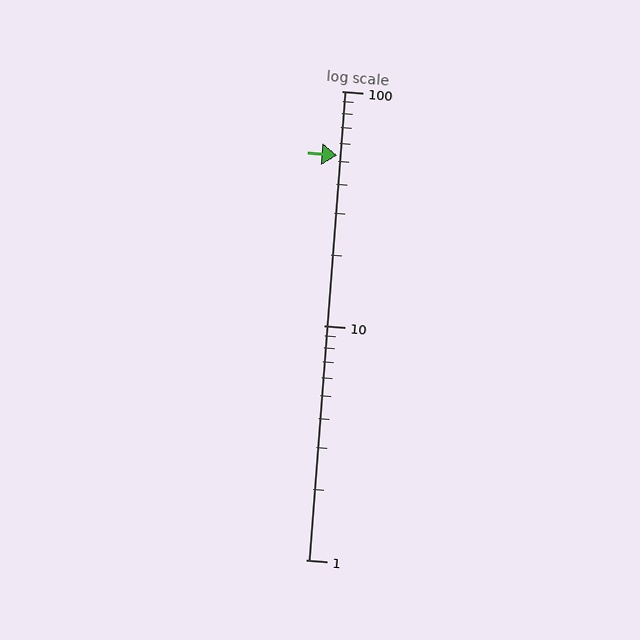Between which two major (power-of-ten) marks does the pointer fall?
The pointer is between 10 and 100.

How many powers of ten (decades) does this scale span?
The scale spans 2 decades, from 1 to 100.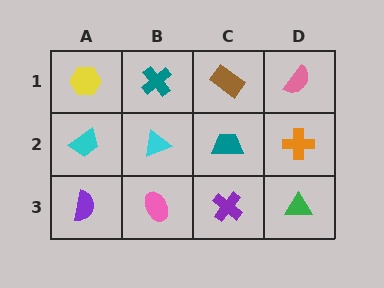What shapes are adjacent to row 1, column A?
A cyan trapezoid (row 2, column A), a teal cross (row 1, column B).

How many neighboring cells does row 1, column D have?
2.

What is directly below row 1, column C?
A teal trapezoid.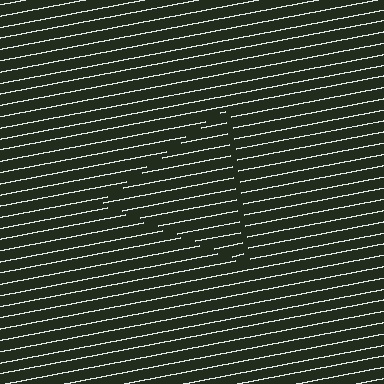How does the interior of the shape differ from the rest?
The interior of the shape contains the same grating, shifted by half a period — the contour is defined by the phase discontinuity where line-ends from the inner and outer gratings abut.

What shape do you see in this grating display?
An illusory triangle. The interior of the shape contains the same grating, shifted by half a period — the contour is defined by the phase discontinuity where line-ends from the inner and outer gratings abut.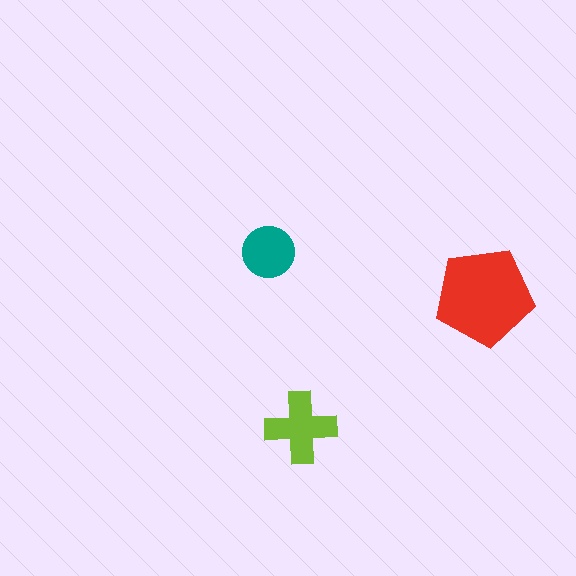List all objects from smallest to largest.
The teal circle, the lime cross, the red pentagon.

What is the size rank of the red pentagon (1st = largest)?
1st.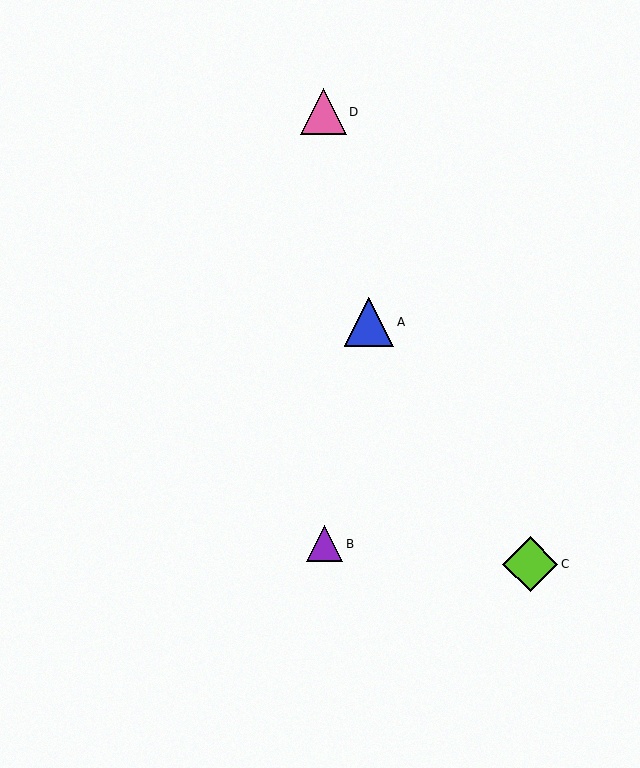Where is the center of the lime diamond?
The center of the lime diamond is at (530, 564).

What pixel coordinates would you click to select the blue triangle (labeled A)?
Click at (369, 322) to select the blue triangle A.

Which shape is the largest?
The lime diamond (labeled C) is the largest.